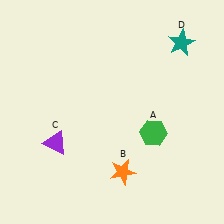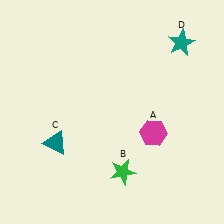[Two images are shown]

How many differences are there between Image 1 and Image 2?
There are 3 differences between the two images.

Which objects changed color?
A changed from green to magenta. B changed from orange to green. C changed from purple to teal.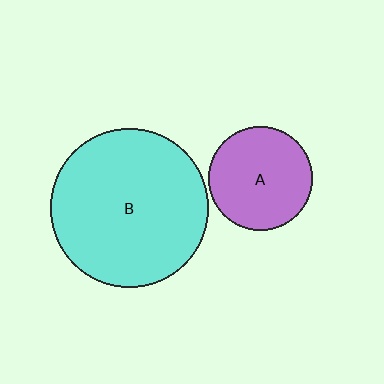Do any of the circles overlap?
No, none of the circles overlap.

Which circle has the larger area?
Circle B (cyan).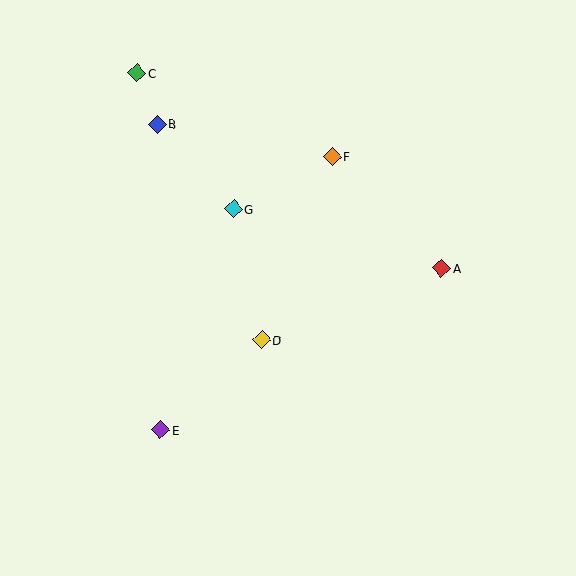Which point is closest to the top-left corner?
Point C is closest to the top-left corner.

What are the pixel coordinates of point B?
Point B is at (157, 124).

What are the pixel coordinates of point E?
Point E is at (160, 430).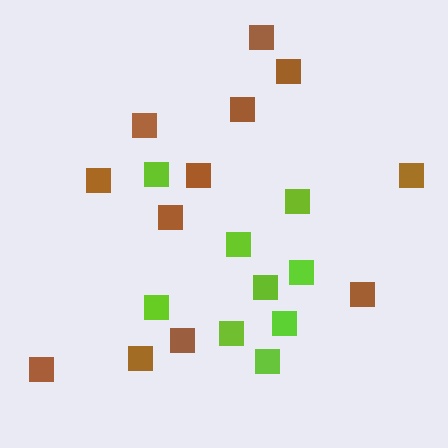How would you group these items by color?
There are 2 groups: one group of lime squares (9) and one group of brown squares (12).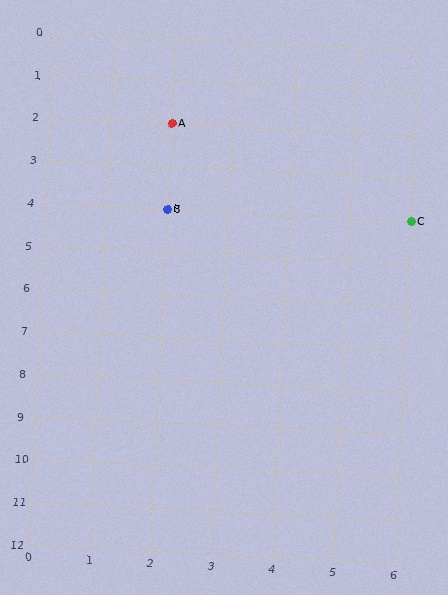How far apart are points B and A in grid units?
Points B and A are 2 rows apart.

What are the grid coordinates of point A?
Point A is at grid coordinates (2, 2).